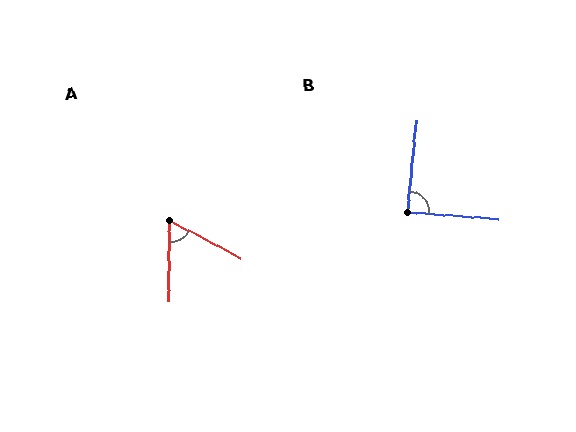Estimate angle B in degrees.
Approximately 88 degrees.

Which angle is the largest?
B, at approximately 88 degrees.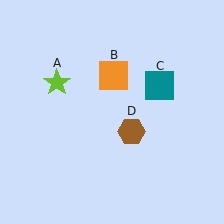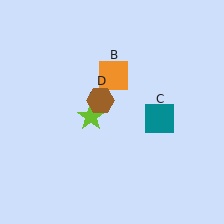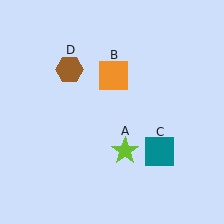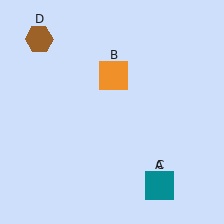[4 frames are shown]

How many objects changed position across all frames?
3 objects changed position: lime star (object A), teal square (object C), brown hexagon (object D).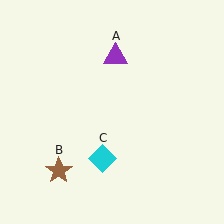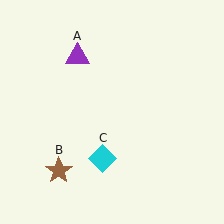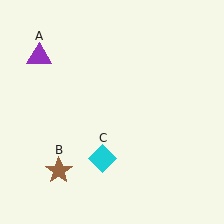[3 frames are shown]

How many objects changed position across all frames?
1 object changed position: purple triangle (object A).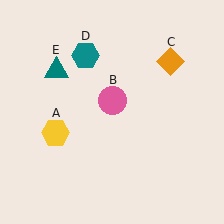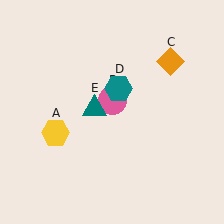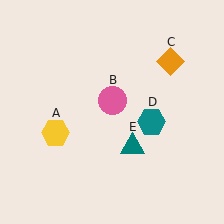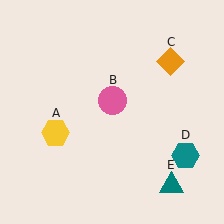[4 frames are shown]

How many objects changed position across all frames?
2 objects changed position: teal hexagon (object D), teal triangle (object E).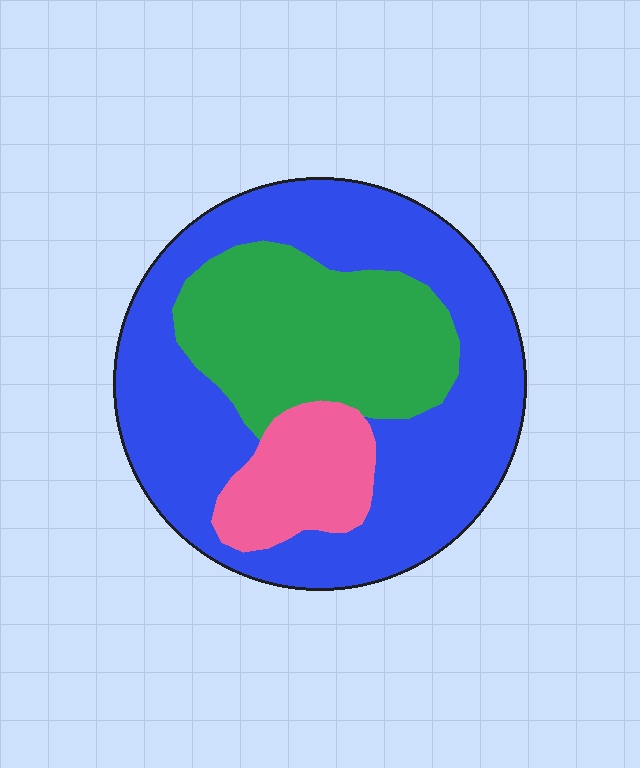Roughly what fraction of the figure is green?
Green covers 29% of the figure.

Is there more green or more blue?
Blue.